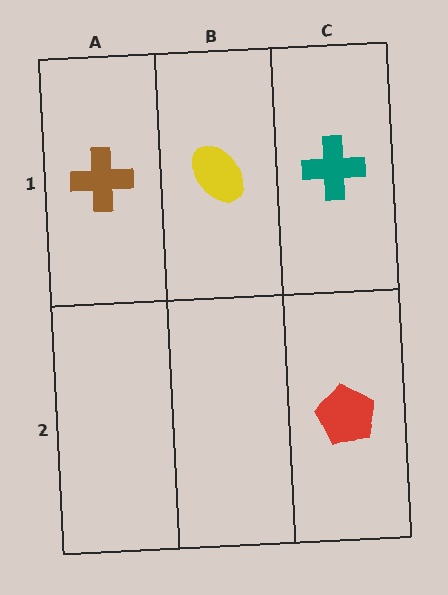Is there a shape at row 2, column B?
No, that cell is empty.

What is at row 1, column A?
A brown cross.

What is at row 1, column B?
A yellow ellipse.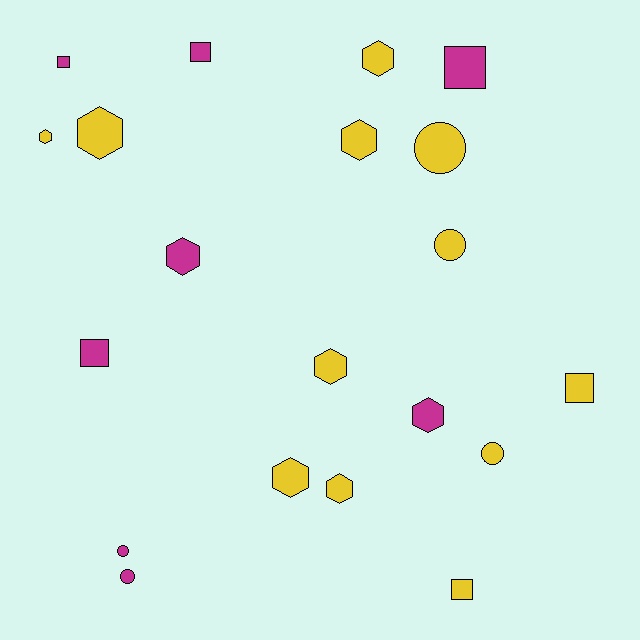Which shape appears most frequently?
Hexagon, with 9 objects.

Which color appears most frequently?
Yellow, with 12 objects.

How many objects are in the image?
There are 20 objects.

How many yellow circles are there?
There are 3 yellow circles.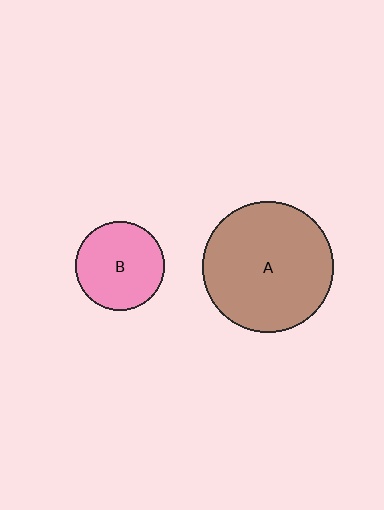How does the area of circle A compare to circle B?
Approximately 2.2 times.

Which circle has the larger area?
Circle A (brown).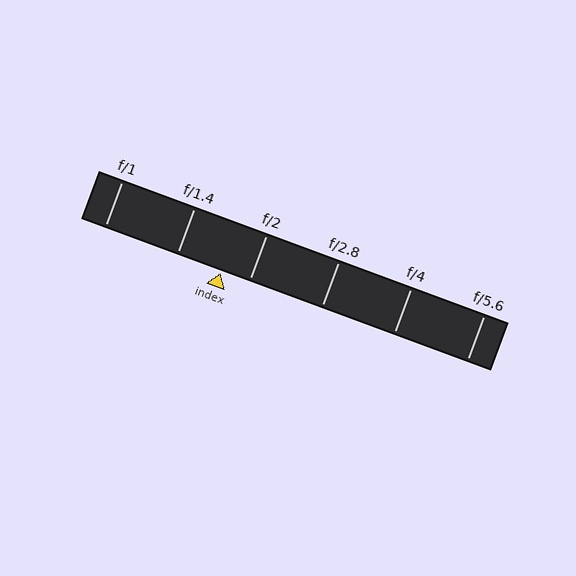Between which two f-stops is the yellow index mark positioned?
The index mark is between f/1.4 and f/2.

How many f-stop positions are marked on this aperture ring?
There are 6 f-stop positions marked.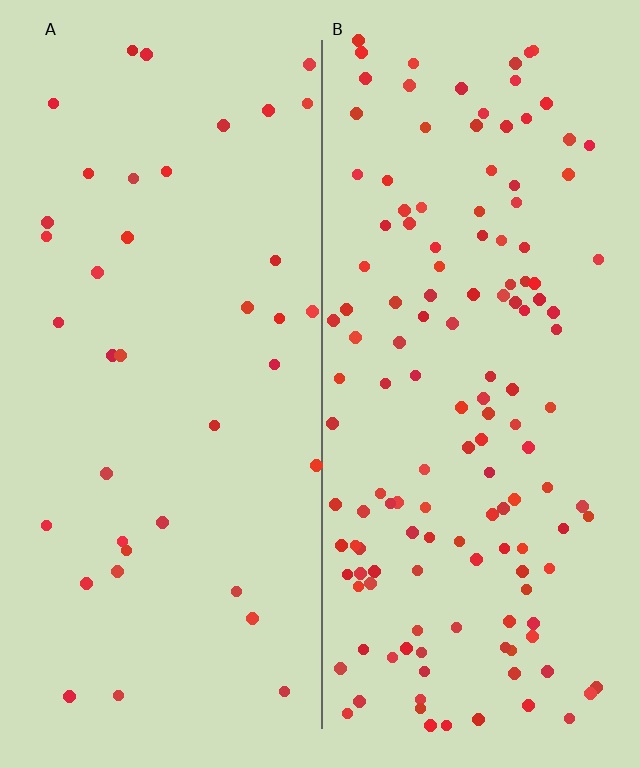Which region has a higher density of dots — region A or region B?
B (the right).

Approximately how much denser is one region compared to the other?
Approximately 3.6× — region B over region A.